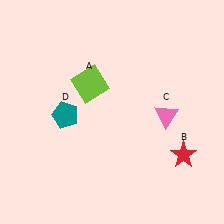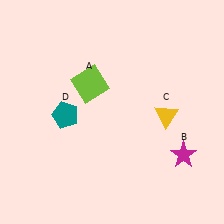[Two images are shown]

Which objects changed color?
B changed from red to magenta. C changed from pink to yellow.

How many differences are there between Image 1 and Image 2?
There are 2 differences between the two images.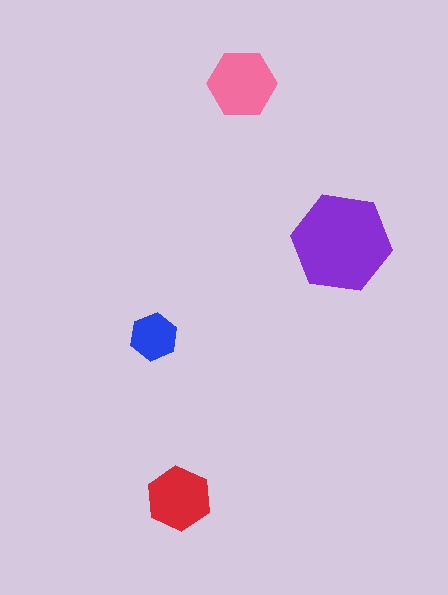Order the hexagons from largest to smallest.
the purple one, the pink one, the red one, the blue one.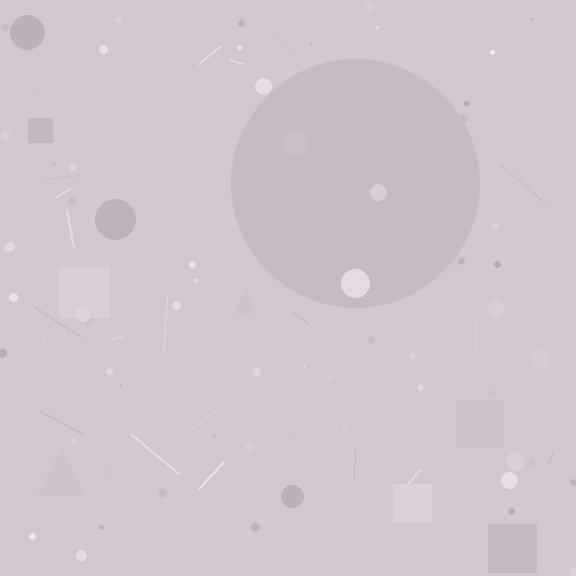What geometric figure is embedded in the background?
A circle is embedded in the background.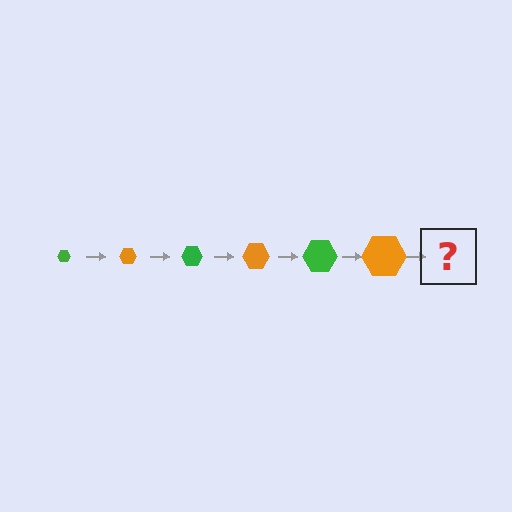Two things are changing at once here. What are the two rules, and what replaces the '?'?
The two rules are that the hexagon grows larger each step and the color cycles through green and orange. The '?' should be a green hexagon, larger than the previous one.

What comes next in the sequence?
The next element should be a green hexagon, larger than the previous one.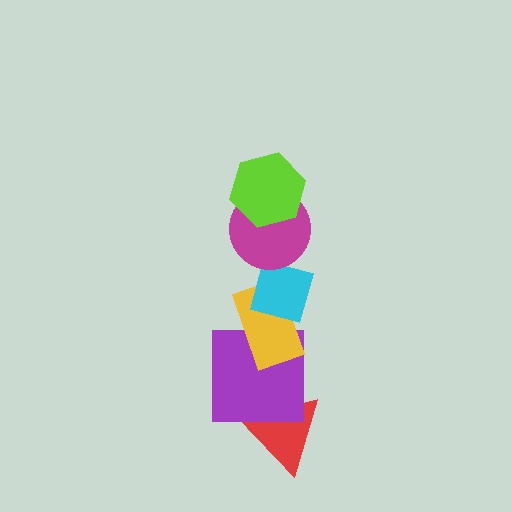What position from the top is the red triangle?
The red triangle is 6th from the top.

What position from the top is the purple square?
The purple square is 5th from the top.